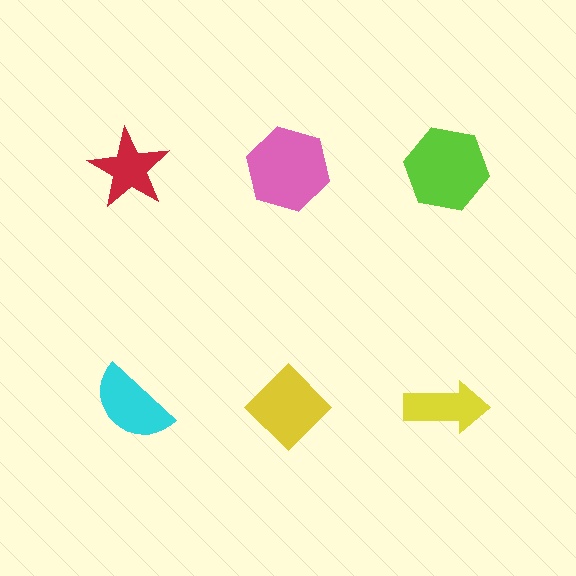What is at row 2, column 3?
A yellow arrow.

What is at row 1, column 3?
A lime hexagon.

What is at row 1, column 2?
A pink hexagon.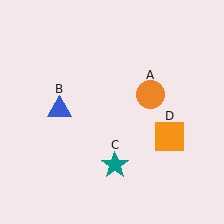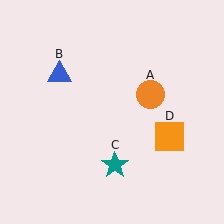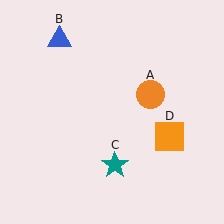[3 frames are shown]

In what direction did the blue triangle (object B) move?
The blue triangle (object B) moved up.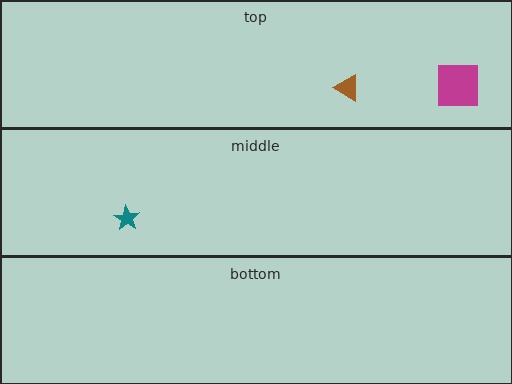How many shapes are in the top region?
2.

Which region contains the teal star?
The middle region.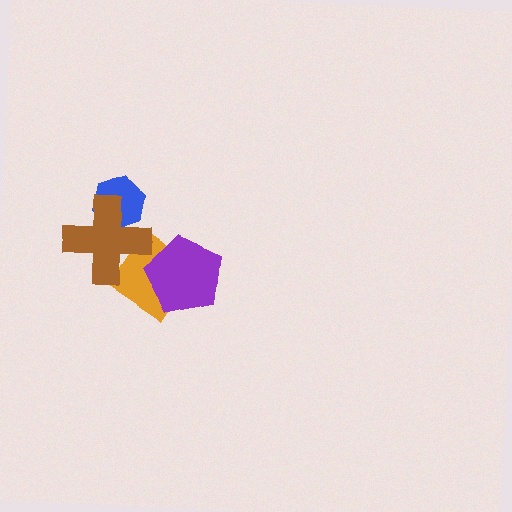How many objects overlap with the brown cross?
2 objects overlap with the brown cross.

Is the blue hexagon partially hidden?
Yes, it is partially covered by another shape.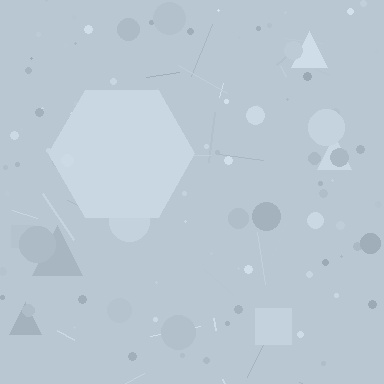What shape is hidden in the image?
A hexagon is hidden in the image.